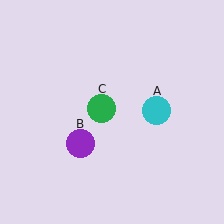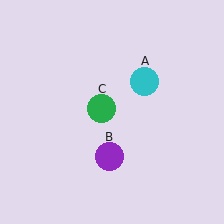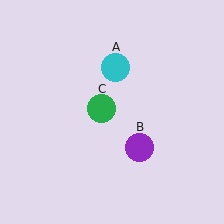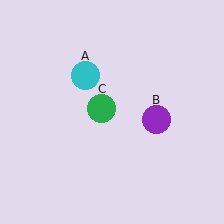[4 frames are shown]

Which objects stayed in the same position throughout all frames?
Green circle (object C) remained stationary.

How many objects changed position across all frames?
2 objects changed position: cyan circle (object A), purple circle (object B).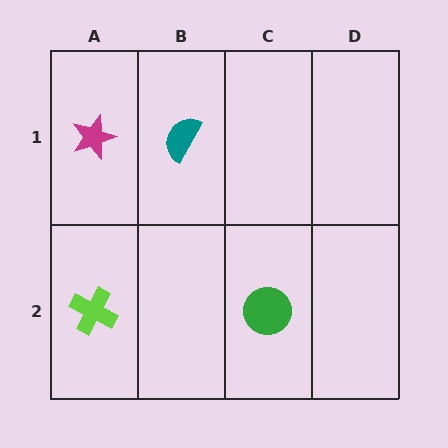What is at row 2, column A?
A lime cross.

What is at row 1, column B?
A teal semicircle.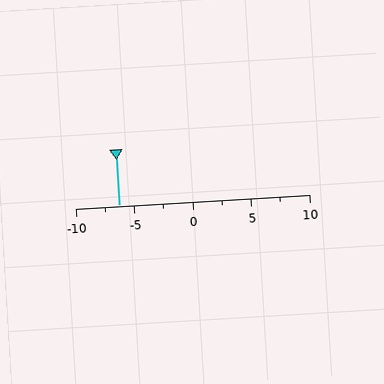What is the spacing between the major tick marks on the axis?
The major ticks are spaced 5 apart.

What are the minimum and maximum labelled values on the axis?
The axis runs from -10 to 10.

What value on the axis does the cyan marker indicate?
The marker indicates approximately -6.2.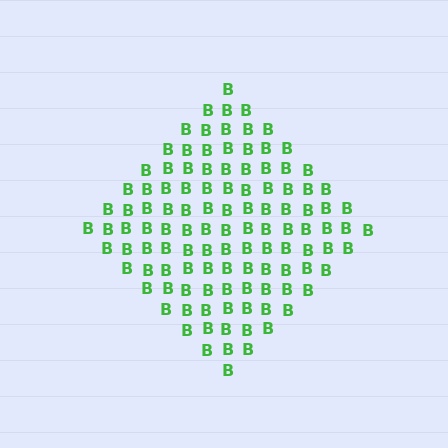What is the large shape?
The large shape is a diamond.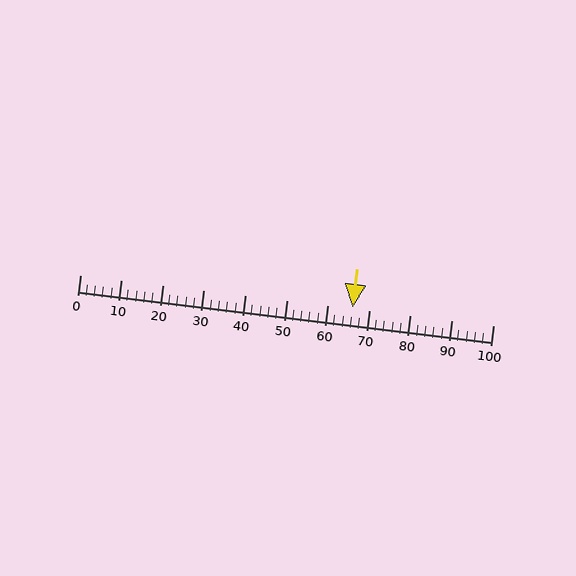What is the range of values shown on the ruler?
The ruler shows values from 0 to 100.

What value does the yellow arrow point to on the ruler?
The yellow arrow points to approximately 66.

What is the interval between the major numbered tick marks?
The major tick marks are spaced 10 units apart.